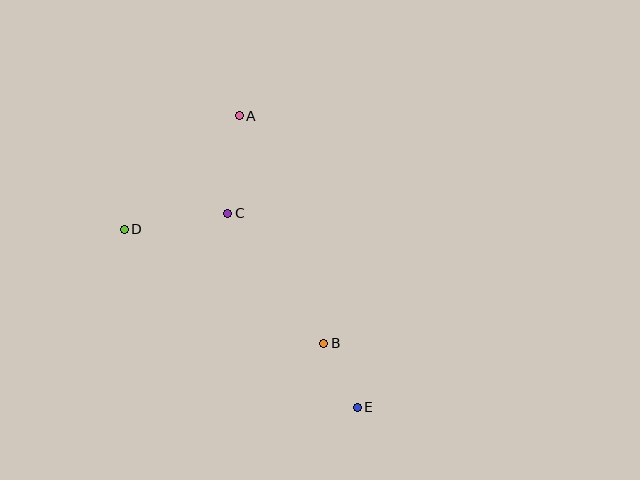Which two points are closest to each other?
Points B and E are closest to each other.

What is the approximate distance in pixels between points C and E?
The distance between C and E is approximately 233 pixels.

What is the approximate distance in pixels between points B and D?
The distance between B and D is approximately 230 pixels.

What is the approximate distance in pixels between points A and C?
The distance between A and C is approximately 98 pixels.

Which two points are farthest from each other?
Points A and E are farthest from each other.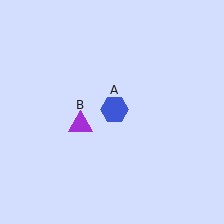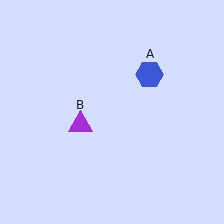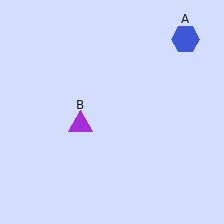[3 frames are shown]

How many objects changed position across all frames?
1 object changed position: blue hexagon (object A).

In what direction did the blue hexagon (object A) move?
The blue hexagon (object A) moved up and to the right.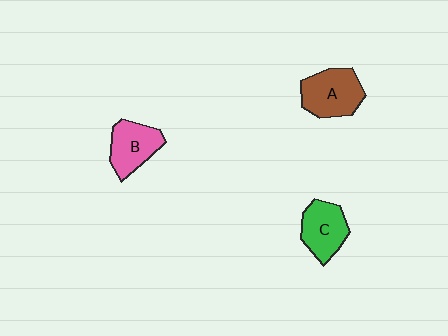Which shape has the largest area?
Shape A (brown).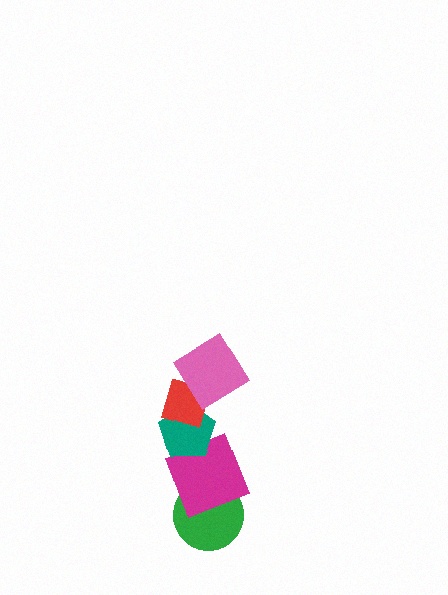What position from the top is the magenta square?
The magenta square is 4th from the top.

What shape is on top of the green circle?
The magenta square is on top of the green circle.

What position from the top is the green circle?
The green circle is 5th from the top.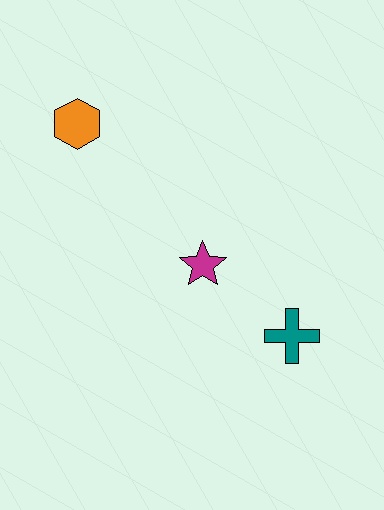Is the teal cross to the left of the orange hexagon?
No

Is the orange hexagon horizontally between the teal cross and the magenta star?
No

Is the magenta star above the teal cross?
Yes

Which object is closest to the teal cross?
The magenta star is closest to the teal cross.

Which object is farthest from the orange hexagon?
The teal cross is farthest from the orange hexagon.